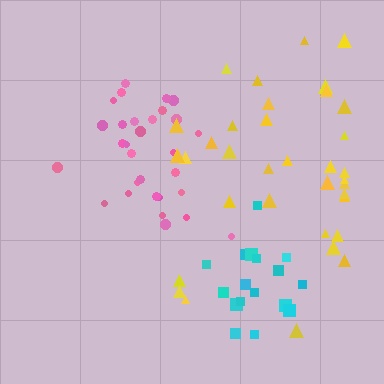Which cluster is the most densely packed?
Pink.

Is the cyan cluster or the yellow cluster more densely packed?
Cyan.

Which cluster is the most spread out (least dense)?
Yellow.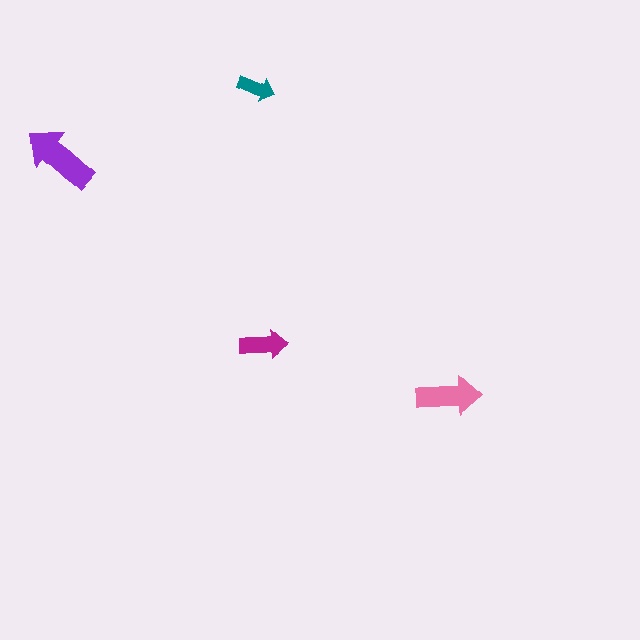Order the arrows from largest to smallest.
the purple one, the pink one, the magenta one, the teal one.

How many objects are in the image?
There are 4 objects in the image.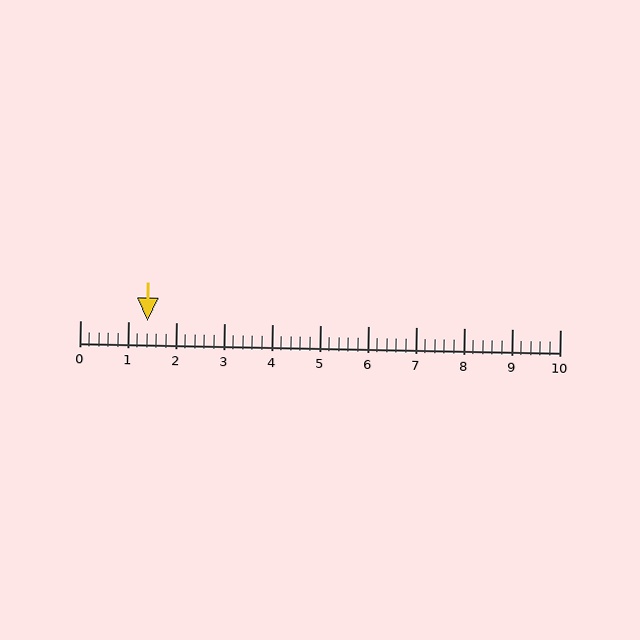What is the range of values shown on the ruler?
The ruler shows values from 0 to 10.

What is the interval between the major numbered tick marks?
The major tick marks are spaced 1 units apart.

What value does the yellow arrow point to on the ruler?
The yellow arrow points to approximately 1.4.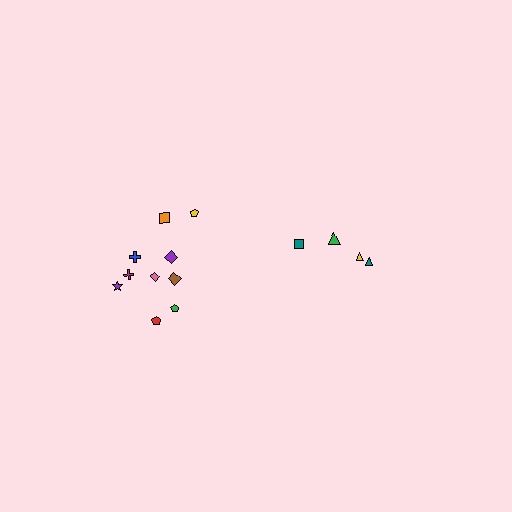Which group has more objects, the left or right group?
The left group.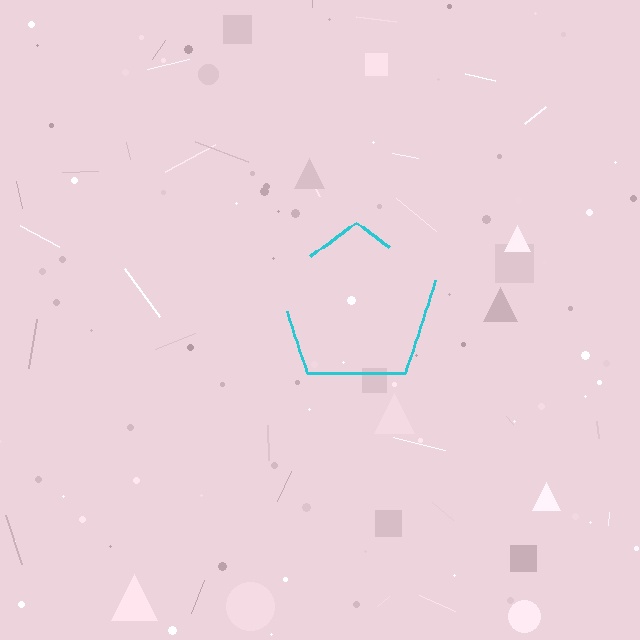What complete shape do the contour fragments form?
The contour fragments form a pentagon.